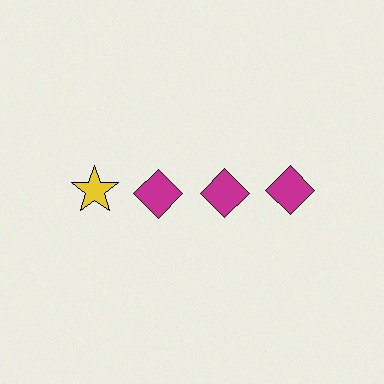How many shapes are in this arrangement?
There are 4 shapes arranged in a grid pattern.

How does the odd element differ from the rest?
It differs in both color (yellow instead of magenta) and shape (star instead of diamond).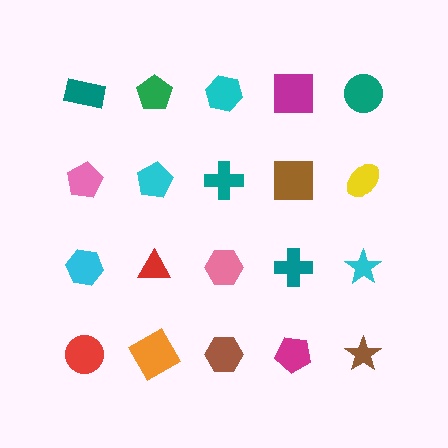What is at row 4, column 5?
A brown star.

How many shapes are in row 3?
5 shapes.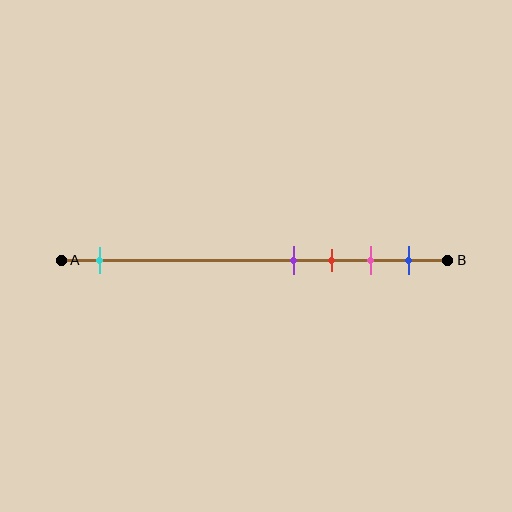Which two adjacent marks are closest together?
The purple and red marks are the closest adjacent pair.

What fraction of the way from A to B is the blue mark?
The blue mark is approximately 90% (0.9) of the way from A to B.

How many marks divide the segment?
There are 5 marks dividing the segment.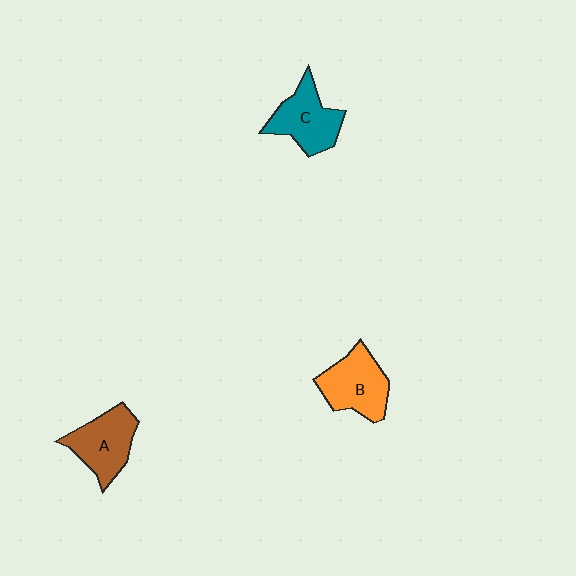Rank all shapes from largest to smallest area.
From largest to smallest: B (orange), A (brown), C (teal).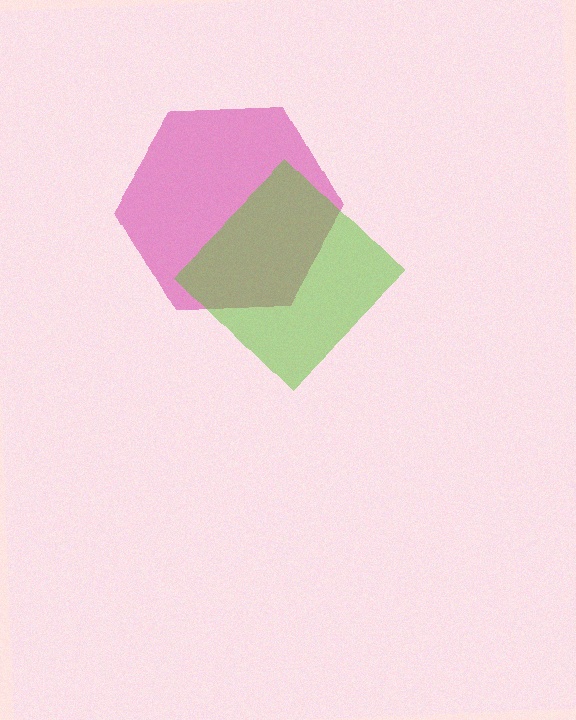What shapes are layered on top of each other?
The layered shapes are: a magenta hexagon, a lime diamond.